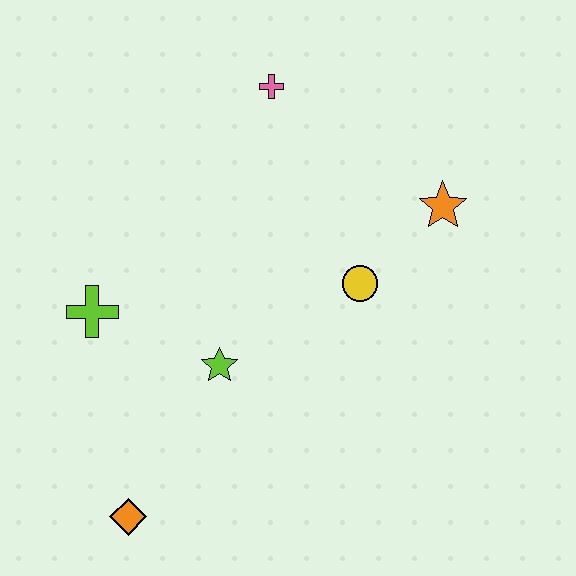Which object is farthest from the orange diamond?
The pink cross is farthest from the orange diamond.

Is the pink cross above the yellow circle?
Yes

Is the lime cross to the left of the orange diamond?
Yes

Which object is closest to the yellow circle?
The orange star is closest to the yellow circle.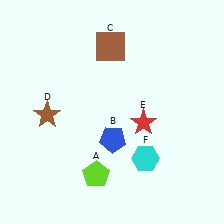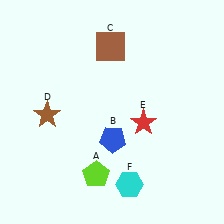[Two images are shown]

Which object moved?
The cyan hexagon (F) moved down.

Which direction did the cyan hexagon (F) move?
The cyan hexagon (F) moved down.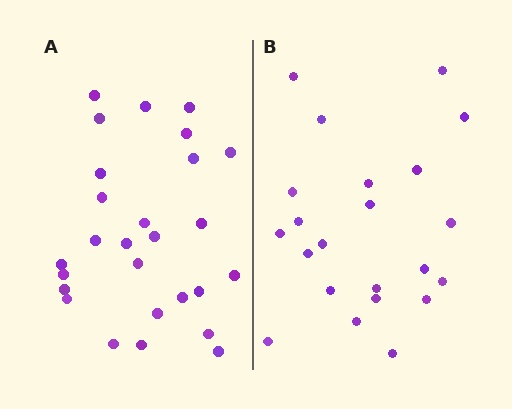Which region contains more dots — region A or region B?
Region A (the left region) has more dots.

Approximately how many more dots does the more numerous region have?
Region A has about 5 more dots than region B.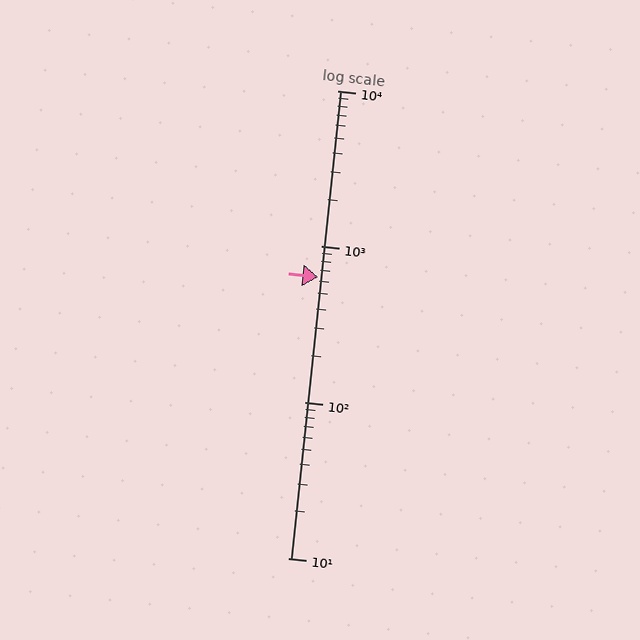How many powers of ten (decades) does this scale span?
The scale spans 3 decades, from 10 to 10000.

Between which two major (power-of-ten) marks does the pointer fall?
The pointer is between 100 and 1000.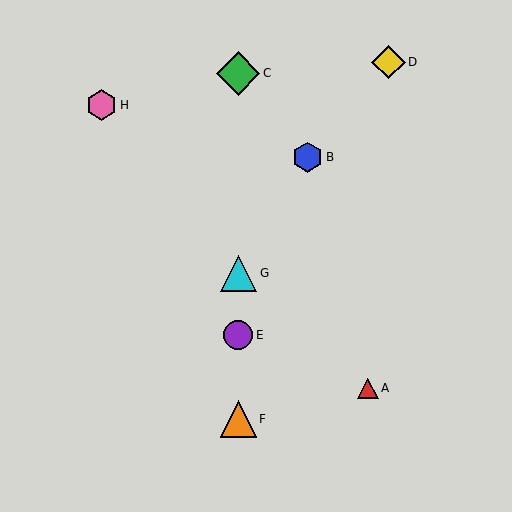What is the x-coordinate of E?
Object E is at x≈238.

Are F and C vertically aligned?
Yes, both are at x≈238.